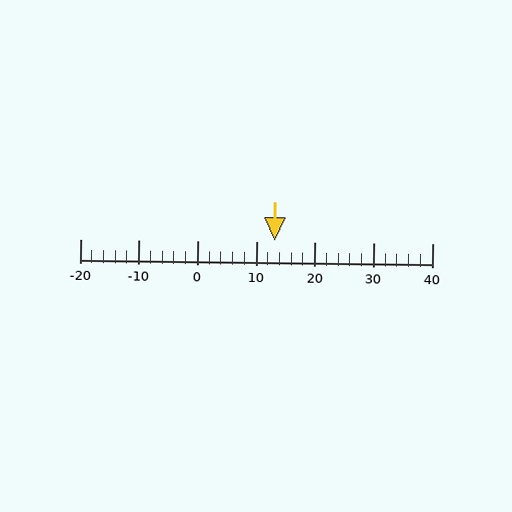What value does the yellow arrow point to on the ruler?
The yellow arrow points to approximately 13.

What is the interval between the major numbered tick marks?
The major tick marks are spaced 10 units apart.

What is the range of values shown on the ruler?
The ruler shows values from -20 to 40.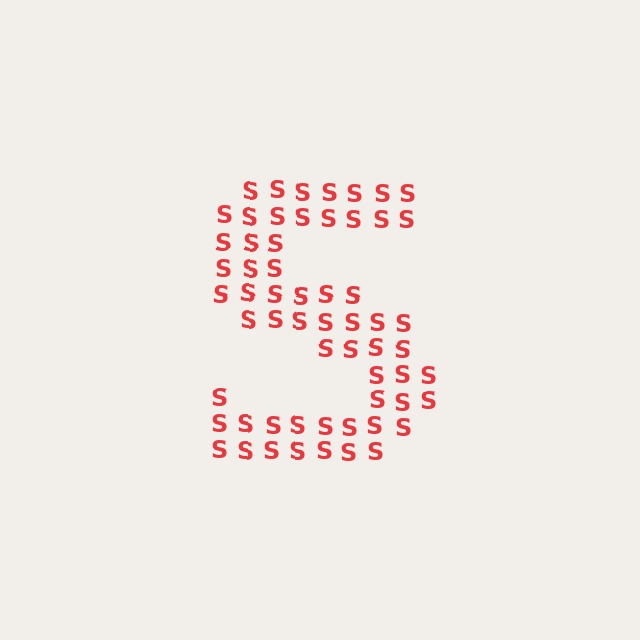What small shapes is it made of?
It is made of small letter S's.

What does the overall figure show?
The overall figure shows the letter S.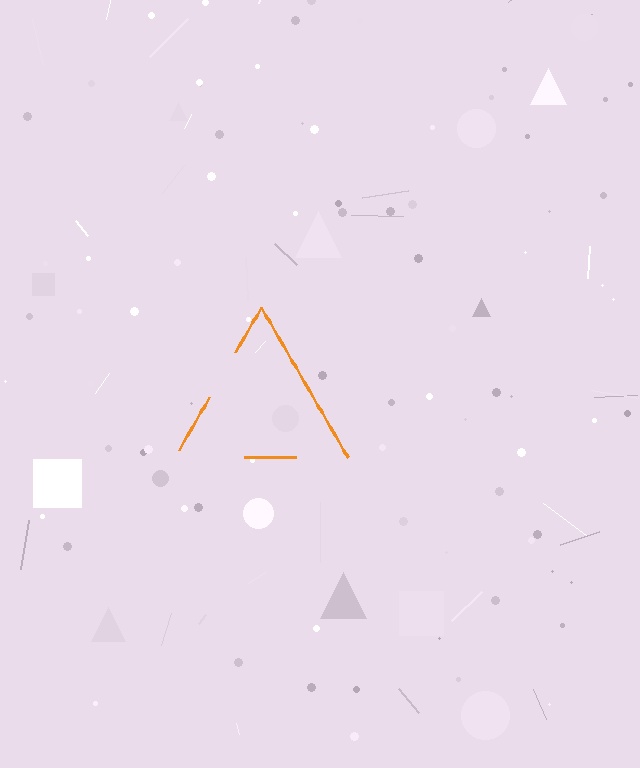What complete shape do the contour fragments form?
The contour fragments form a triangle.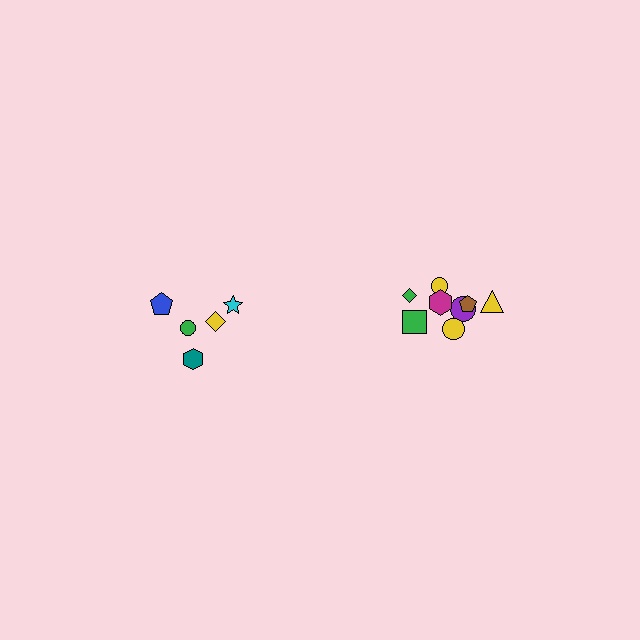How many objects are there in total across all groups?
There are 13 objects.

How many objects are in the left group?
There are 5 objects.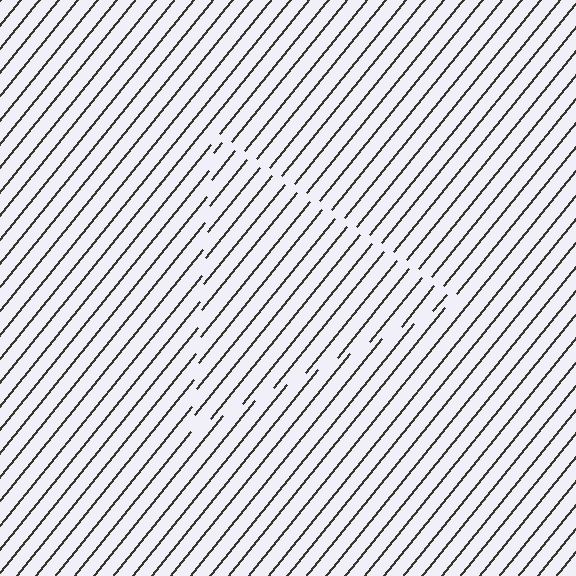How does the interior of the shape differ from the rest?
The interior of the shape contains the same grating, shifted by half a period — the contour is defined by the phase discontinuity where line-ends from the inner and outer gratings abut.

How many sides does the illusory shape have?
3 sides — the line-ends trace a triangle.